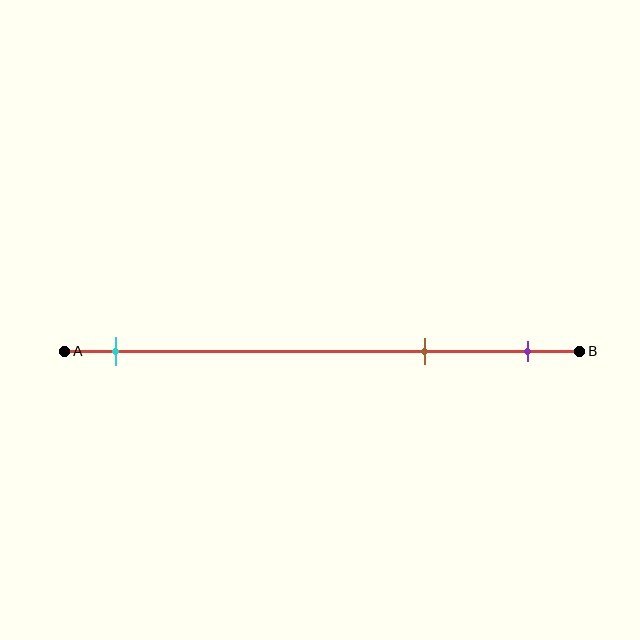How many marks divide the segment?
There are 3 marks dividing the segment.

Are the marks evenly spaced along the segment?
No, the marks are not evenly spaced.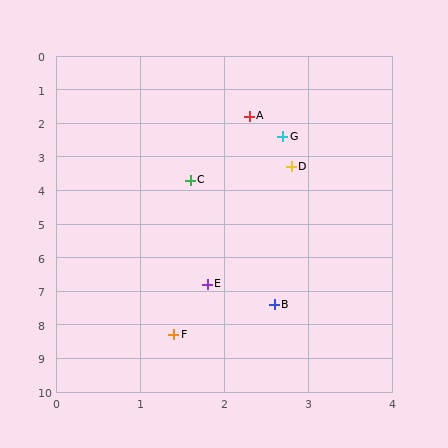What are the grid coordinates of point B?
Point B is at approximately (2.6, 7.4).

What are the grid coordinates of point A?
Point A is at approximately (2.3, 1.8).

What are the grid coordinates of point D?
Point D is at approximately (2.8, 3.3).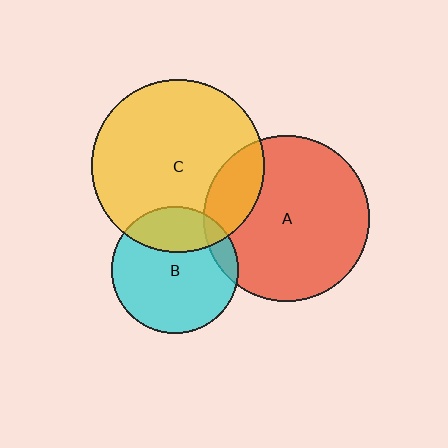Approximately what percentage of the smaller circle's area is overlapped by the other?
Approximately 10%.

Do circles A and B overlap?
Yes.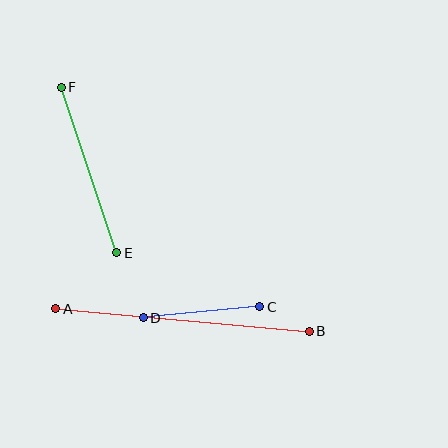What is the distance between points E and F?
The distance is approximately 175 pixels.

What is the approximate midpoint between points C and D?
The midpoint is at approximately (201, 312) pixels.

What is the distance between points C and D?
The distance is approximately 117 pixels.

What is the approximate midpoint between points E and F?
The midpoint is at approximately (89, 170) pixels.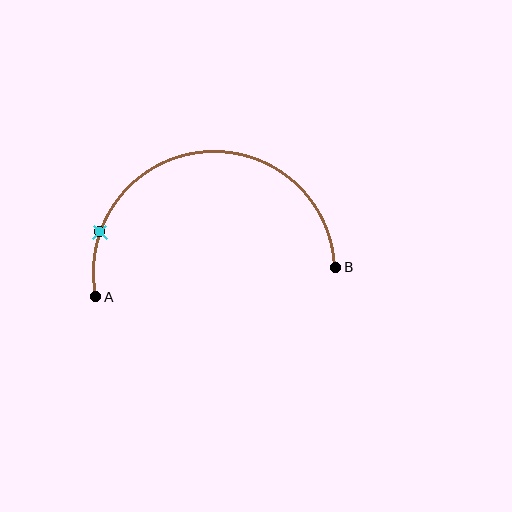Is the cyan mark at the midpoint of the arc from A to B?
No. The cyan mark lies on the arc but is closer to endpoint A. The arc midpoint would be at the point on the curve equidistant along the arc from both A and B.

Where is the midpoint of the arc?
The arc midpoint is the point on the curve farthest from the straight line joining A and B. It sits above that line.